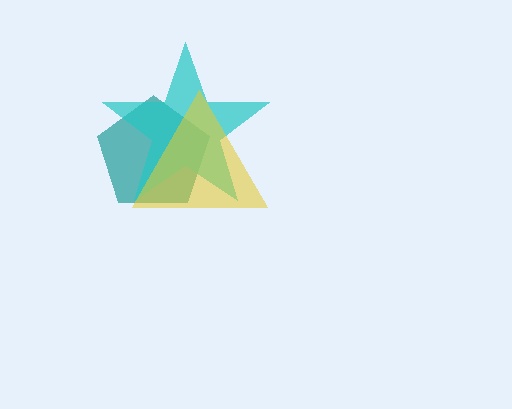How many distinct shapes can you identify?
There are 3 distinct shapes: a teal pentagon, a cyan star, a yellow triangle.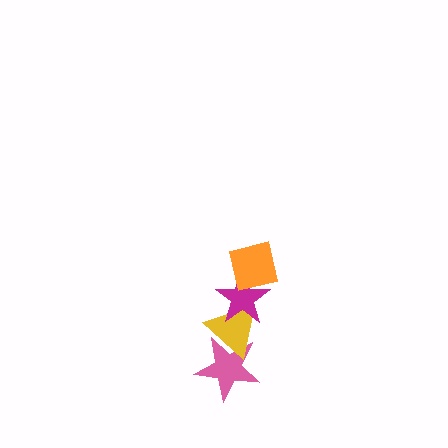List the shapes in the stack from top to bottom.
From top to bottom: the orange square, the magenta star, the yellow triangle, the pink star.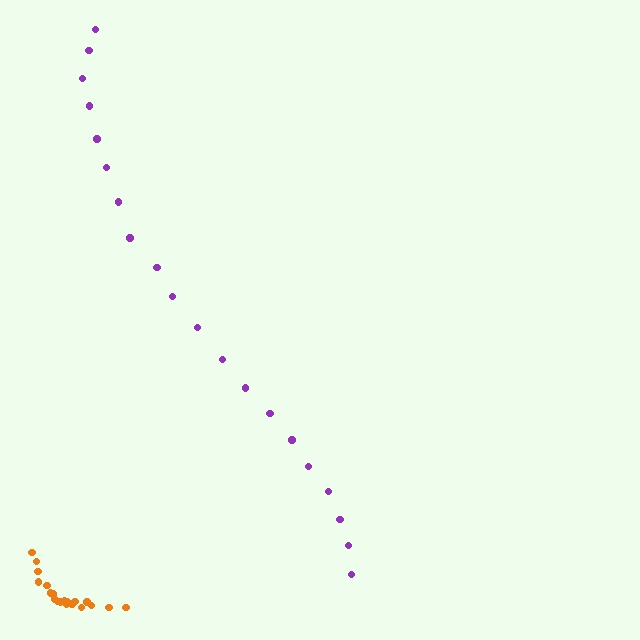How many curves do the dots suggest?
There are 2 distinct paths.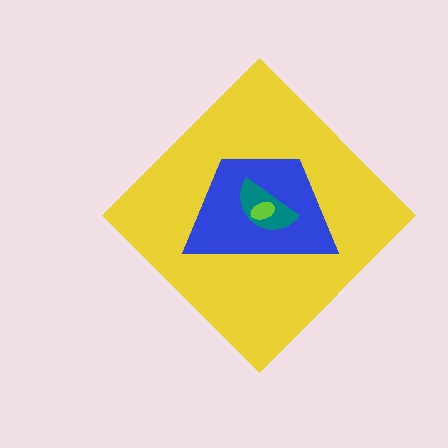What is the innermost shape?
The lime ellipse.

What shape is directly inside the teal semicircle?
The lime ellipse.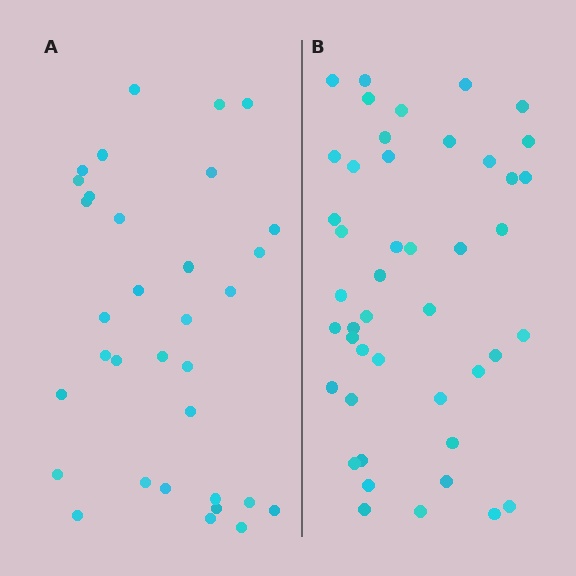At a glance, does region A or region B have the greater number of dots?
Region B (the right region) has more dots.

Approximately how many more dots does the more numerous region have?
Region B has roughly 12 or so more dots than region A.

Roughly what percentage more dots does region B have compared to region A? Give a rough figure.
About 35% more.